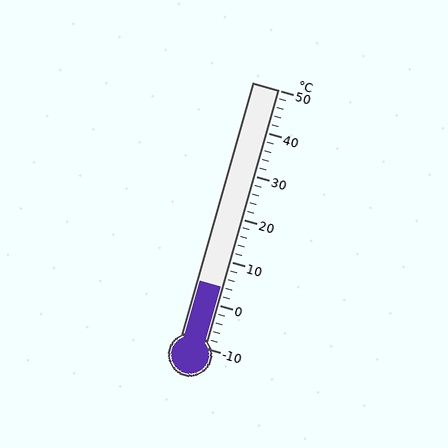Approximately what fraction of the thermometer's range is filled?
The thermometer is filled to approximately 25% of its range.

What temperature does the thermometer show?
The thermometer shows approximately 4°C.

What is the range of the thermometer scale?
The thermometer scale ranges from -10°C to 50°C.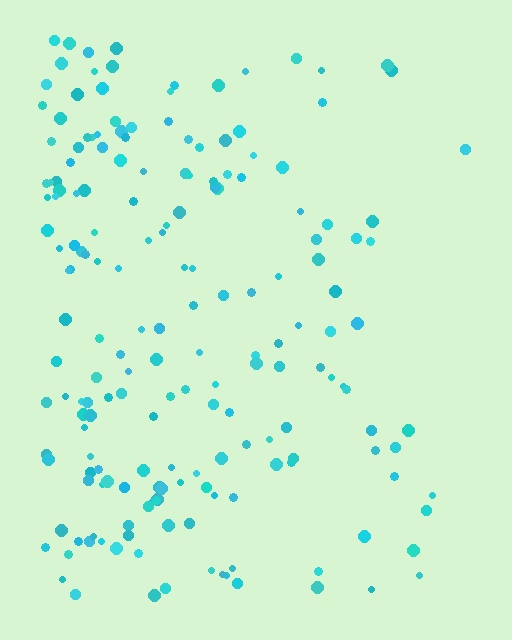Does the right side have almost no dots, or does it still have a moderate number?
Still a moderate number, just noticeably fewer than the left.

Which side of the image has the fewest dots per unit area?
The right.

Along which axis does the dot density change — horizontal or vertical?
Horizontal.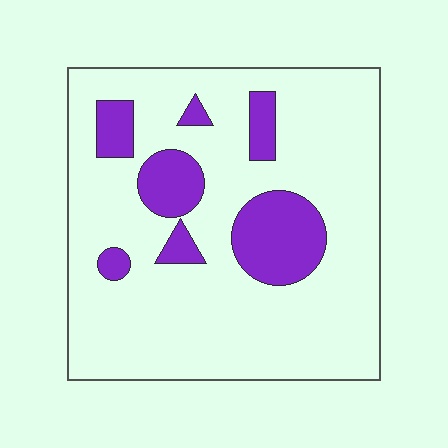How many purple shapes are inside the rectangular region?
7.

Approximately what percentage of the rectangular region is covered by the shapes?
Approximately 20%.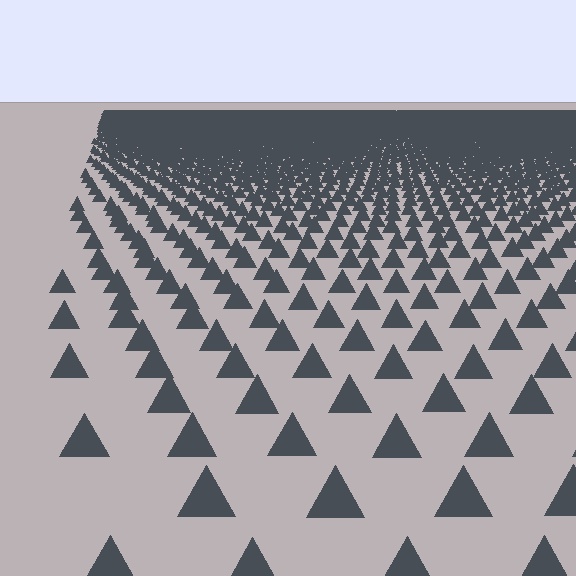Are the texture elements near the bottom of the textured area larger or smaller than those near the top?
Larger. Near the bottom, elements are closer to the viewer and appear at a bigger on-screen size.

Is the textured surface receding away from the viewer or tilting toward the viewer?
The surface is receding away from the viewer. Texture elements get smaller and denser toward the top.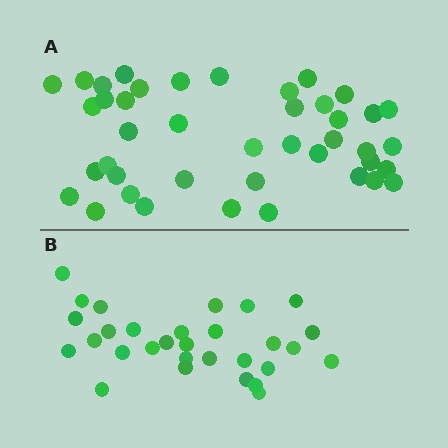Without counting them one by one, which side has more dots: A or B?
Region A (the top region) has more dots.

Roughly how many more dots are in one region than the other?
Region A has roughly 12 or so more dots than region B.